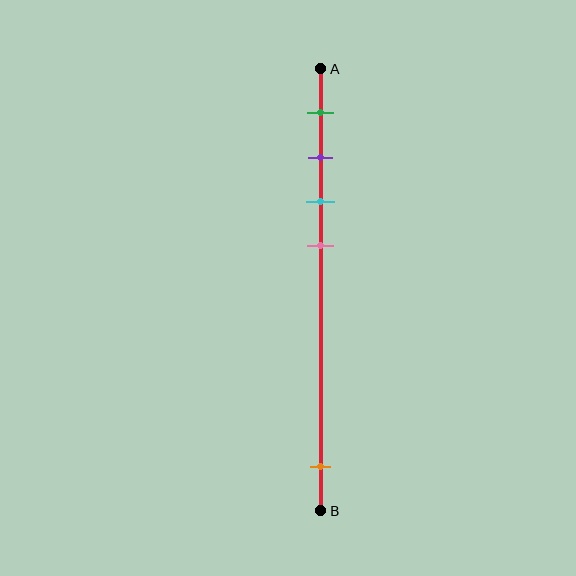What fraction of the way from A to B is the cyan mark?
The cyan mark is approximately 30% (0.3) of the way from A to B.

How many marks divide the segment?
There are 5 marks dividing the segment.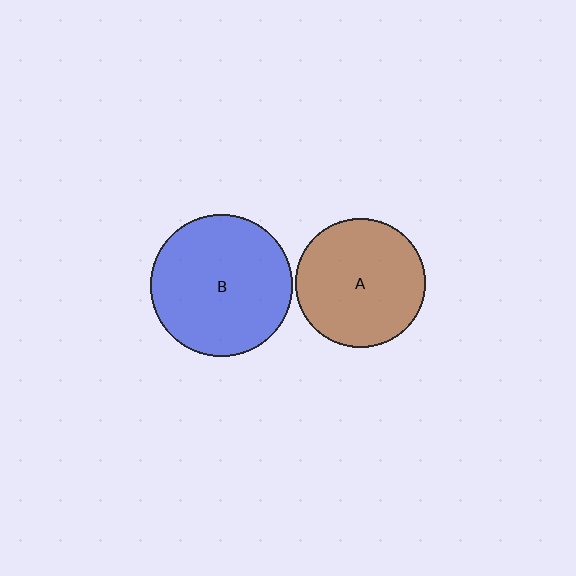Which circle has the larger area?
Circle B (blue).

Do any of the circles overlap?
No, none of the circles overlap.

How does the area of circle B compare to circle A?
Approximately 1.2 times.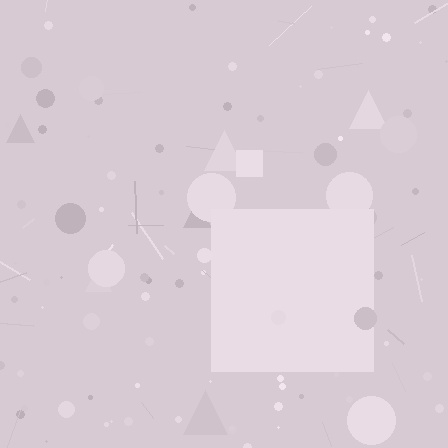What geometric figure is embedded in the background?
A square is embedded in the background.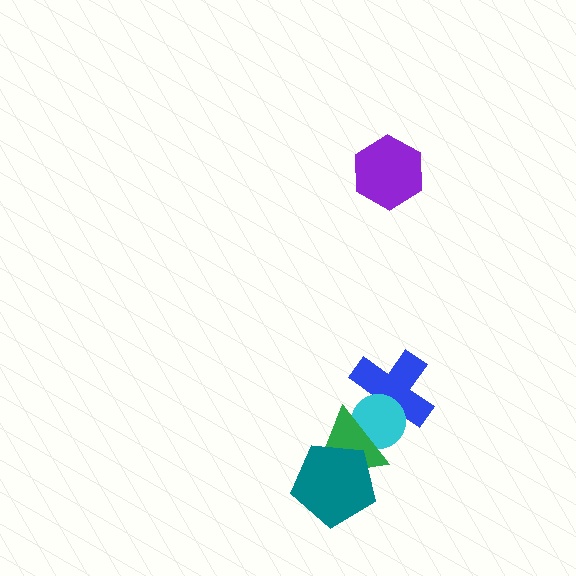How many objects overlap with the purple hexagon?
0 objects overlap with the purple hexagon.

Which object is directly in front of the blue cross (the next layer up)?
The cyan circle is directly in front of the blue cross.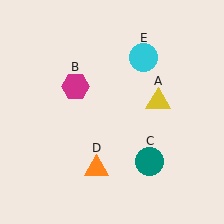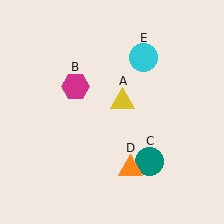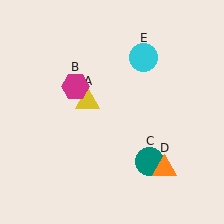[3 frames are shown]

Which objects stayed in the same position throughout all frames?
Magenta hexagon (object B) and teal circle (object C) and cyan circle (object E) remained stationary.